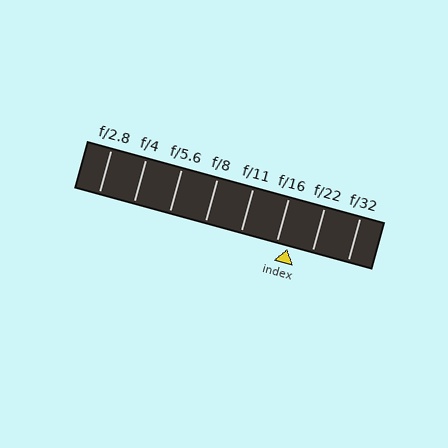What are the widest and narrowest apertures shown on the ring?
The widest aperture shown is f/2.8 and the narrowest is f/32.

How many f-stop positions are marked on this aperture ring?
There are 8 f-stop positions marked.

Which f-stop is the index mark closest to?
The index mark is closest to f/16.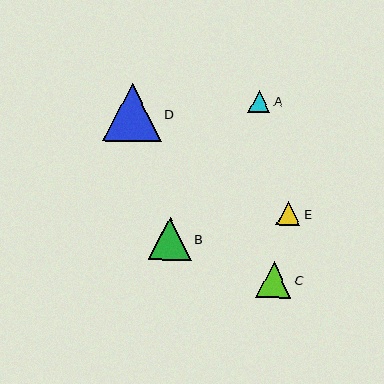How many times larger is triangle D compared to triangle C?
Triangle D is approximately 1.6 times the size of triangle C.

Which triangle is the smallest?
Triangle A is the smallest with a size of approximately 22 pixels.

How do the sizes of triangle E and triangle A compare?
Triangle E and triangle A are approximately the same size.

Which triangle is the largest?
Triangle D is the largest with a size of approximately 58 pixels.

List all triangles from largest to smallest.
From largest to smallest: D, B, C, E, A.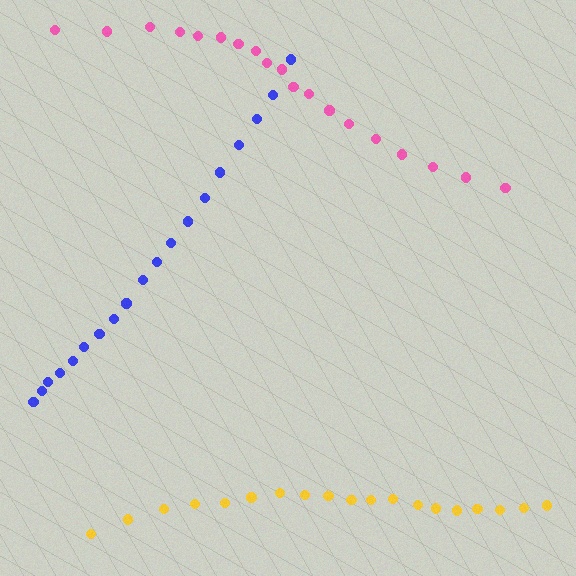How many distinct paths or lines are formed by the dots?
There are 3 distinct paths.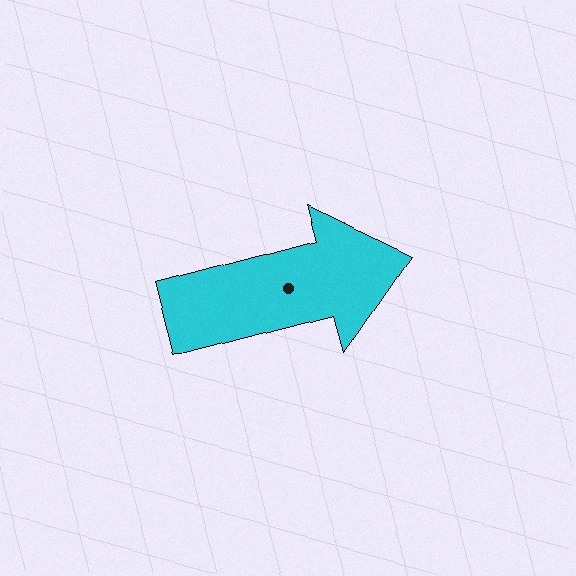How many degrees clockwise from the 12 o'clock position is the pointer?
Approximately 75 degrees.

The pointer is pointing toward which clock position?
Roughly 2 o'clock.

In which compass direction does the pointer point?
East.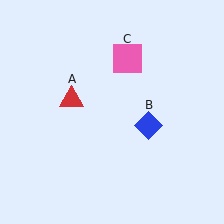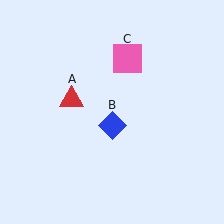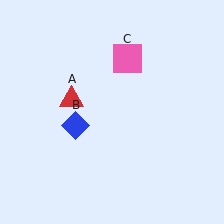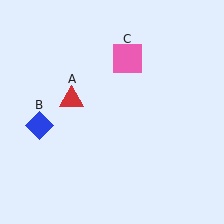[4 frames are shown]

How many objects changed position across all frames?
1 object changed position: blue diamond (object B).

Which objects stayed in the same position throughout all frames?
Red triangle (object A) and pink square (object C) remained stationary.